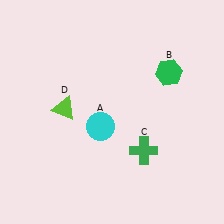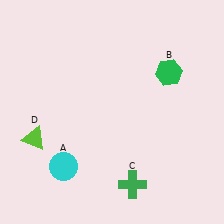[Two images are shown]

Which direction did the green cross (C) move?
The green cross (C) moved down.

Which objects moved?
The objects that moved are: the cyan circle (A), the green cross (C), the lime triangle (D).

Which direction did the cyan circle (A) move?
The cyan circle (A) moved down.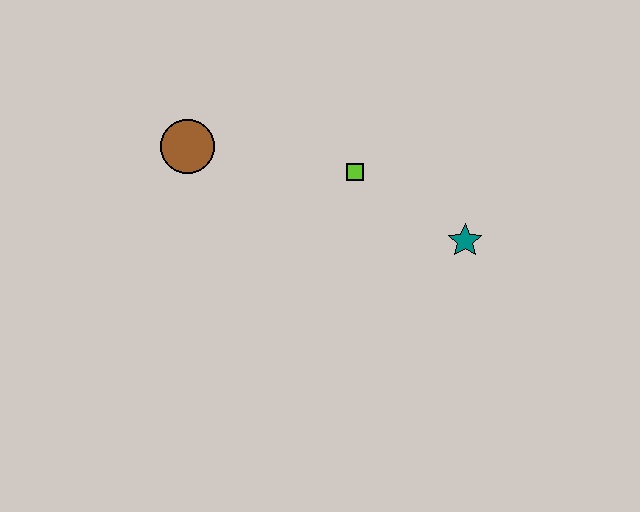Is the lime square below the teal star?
No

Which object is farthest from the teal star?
The brown circle is farthest from the teal star.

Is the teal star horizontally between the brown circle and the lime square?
No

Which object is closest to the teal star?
The lime square is closest to the teal star.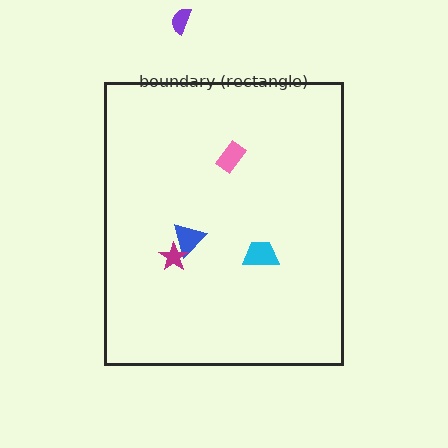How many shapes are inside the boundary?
4 inside, 1 outside.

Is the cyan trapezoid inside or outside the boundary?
Inside.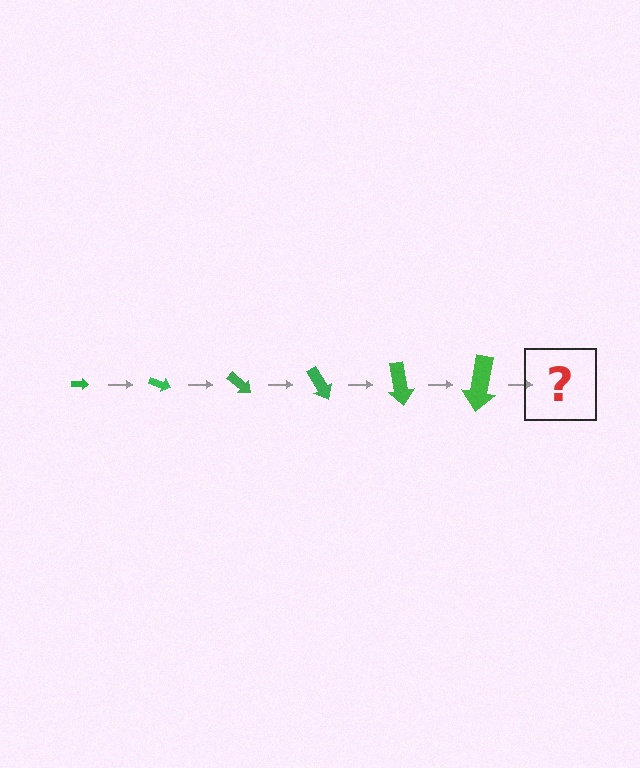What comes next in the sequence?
The next element should be an arrow, larger than the previous one and rotated 120 degrees from the start.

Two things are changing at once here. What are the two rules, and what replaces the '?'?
The two rules are that the arrow grows larger each step and it rotates 20 degrees each step. The '?' should be an arrow, larger than the previous one and rotated 120 degrees from the start.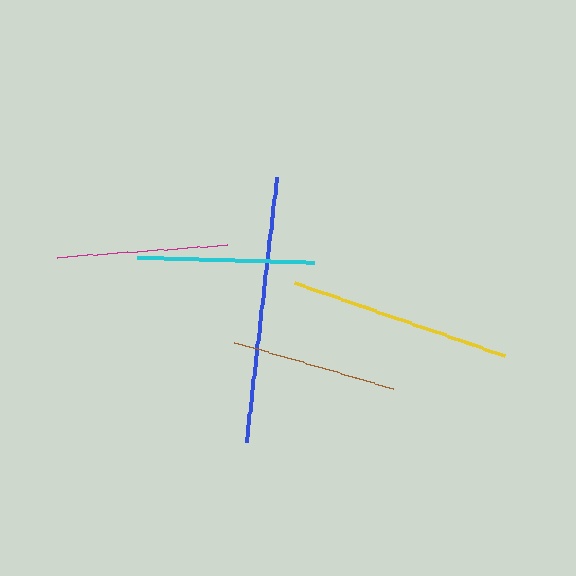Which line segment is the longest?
The blue line is the longest at approximately 267 pixels.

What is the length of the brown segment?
The brown segment is approximately 165 pixels long.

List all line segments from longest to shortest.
From longest to shortest: blue, yellow, cyan, magenta, brown.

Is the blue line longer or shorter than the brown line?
The blue line is longer than the brown line.